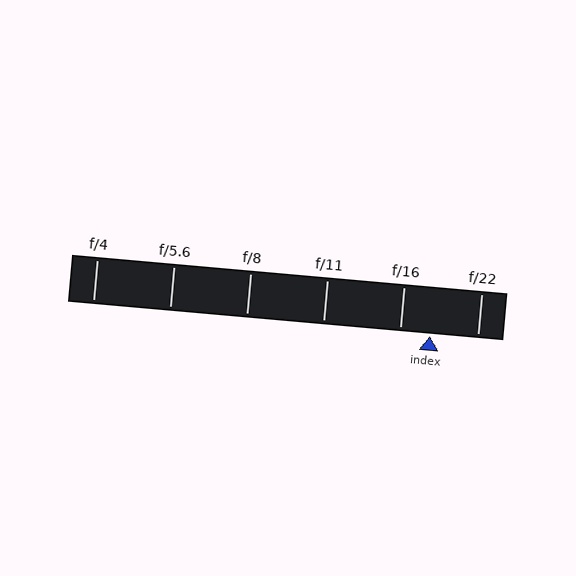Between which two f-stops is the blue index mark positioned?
The index mark is between f/16 and f/22.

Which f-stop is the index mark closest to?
The index mark is closest to f/16.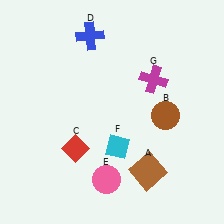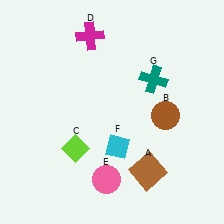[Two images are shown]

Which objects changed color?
C changed from red to lime. D changed from blue to magenta. G changed from magenta to teal.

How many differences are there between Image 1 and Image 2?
There are 3 differences between the two images.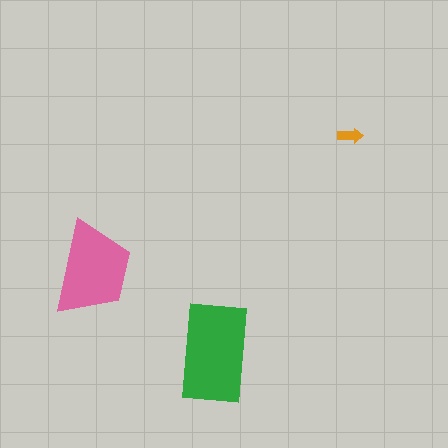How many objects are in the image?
There are 3 objects in the image.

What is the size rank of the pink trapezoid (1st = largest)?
2nd.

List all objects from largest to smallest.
The green rectangle, the pink trapezoid, the orange arrow.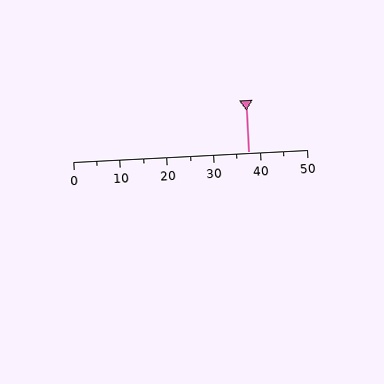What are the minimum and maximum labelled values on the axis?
The axis runs from 0 to 50.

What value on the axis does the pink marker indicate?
The marker indicates approximately 37.5.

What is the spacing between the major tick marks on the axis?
The major ticks are spaced 10 apart.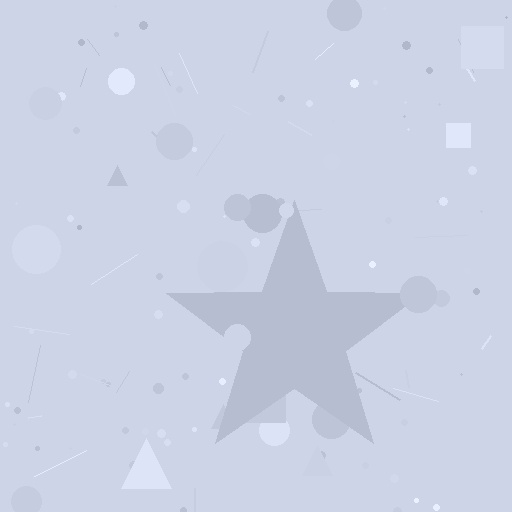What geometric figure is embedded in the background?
A star is embedded in the background.